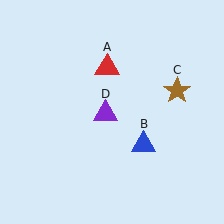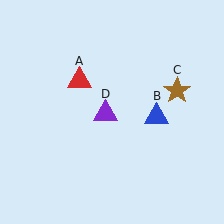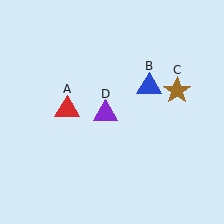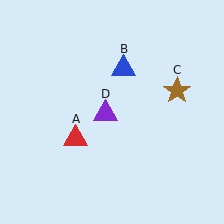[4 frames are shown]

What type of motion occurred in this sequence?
The red triangle (object A), blue triangle (object B) rotated counterclockwise around the center of the scene.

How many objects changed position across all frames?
2 objects changed position: red triangle (object A), blue triangle (object B).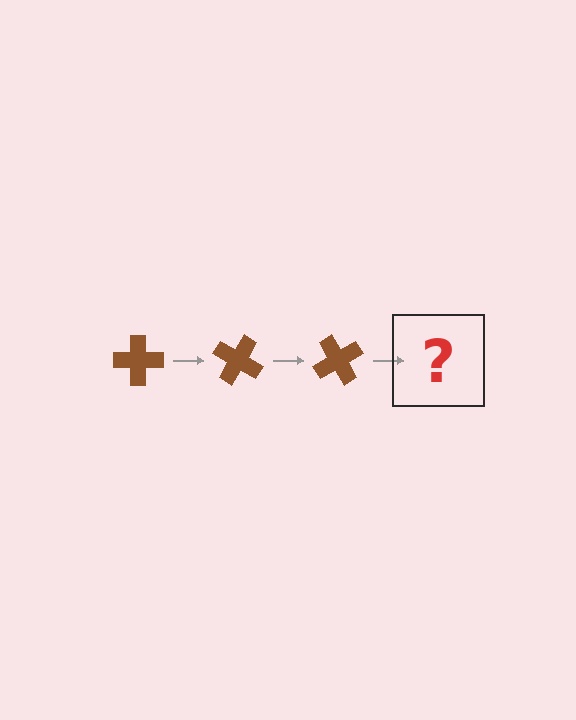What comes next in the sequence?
The next element should be a brown cross rotated 90 degrees.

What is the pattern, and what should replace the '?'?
The pattern is that the cross rotates 30 degrees each step. The '?' should be a brown cross rotated 90 degrees.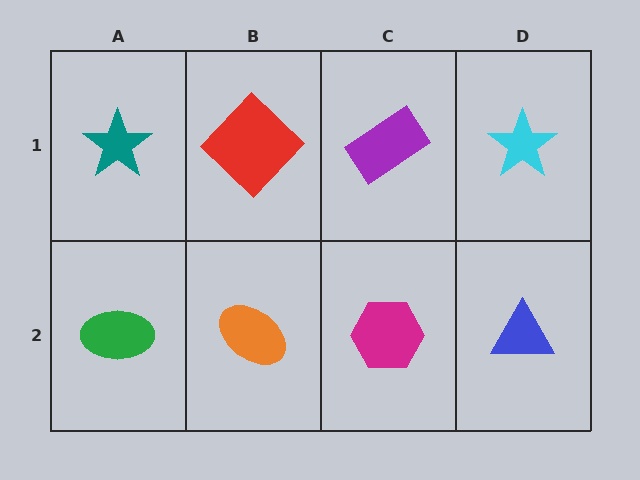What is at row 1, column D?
A cyan star.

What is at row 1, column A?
A teal star.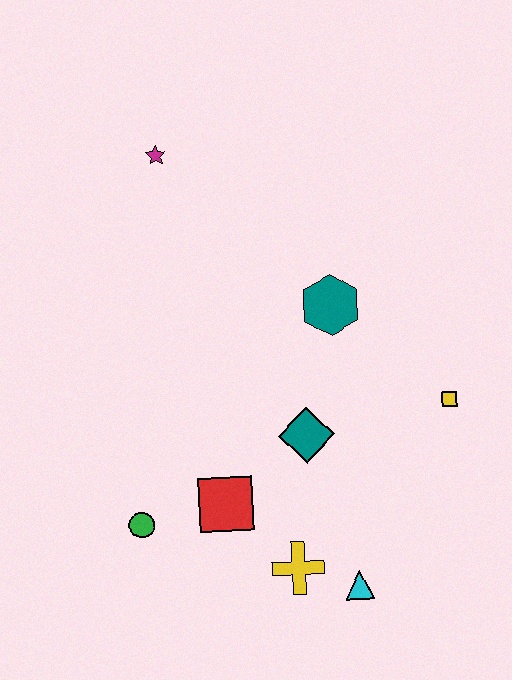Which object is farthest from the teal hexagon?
The green circle is farthest from the teal hexagon.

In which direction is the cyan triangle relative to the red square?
The cyan triangle is to the right of the red square.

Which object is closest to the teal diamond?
The red square is closest to the teal diamond.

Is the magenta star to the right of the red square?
No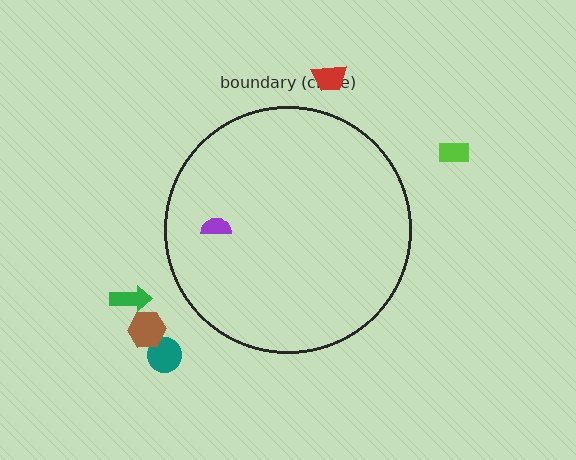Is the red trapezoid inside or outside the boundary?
Outside.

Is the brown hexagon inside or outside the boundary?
Outside.